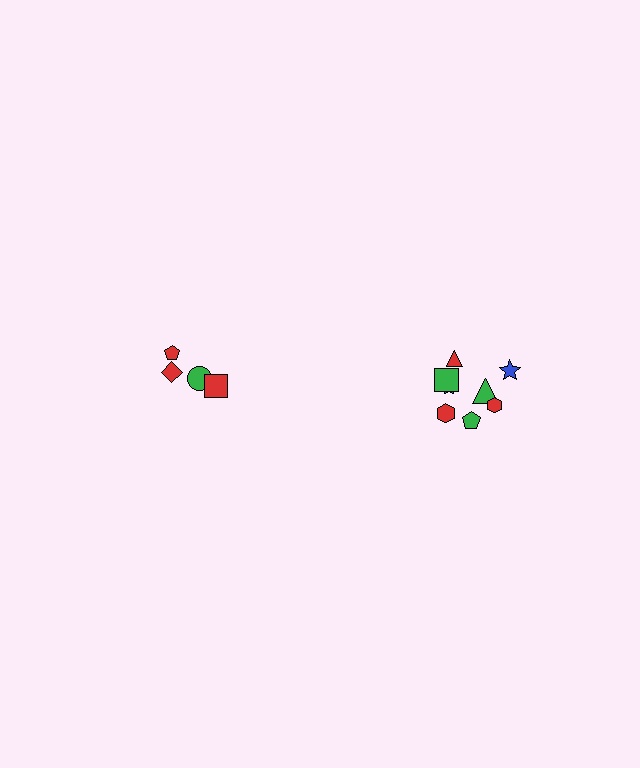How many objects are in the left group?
There are 4 objects.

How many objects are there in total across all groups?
There are 12 objects.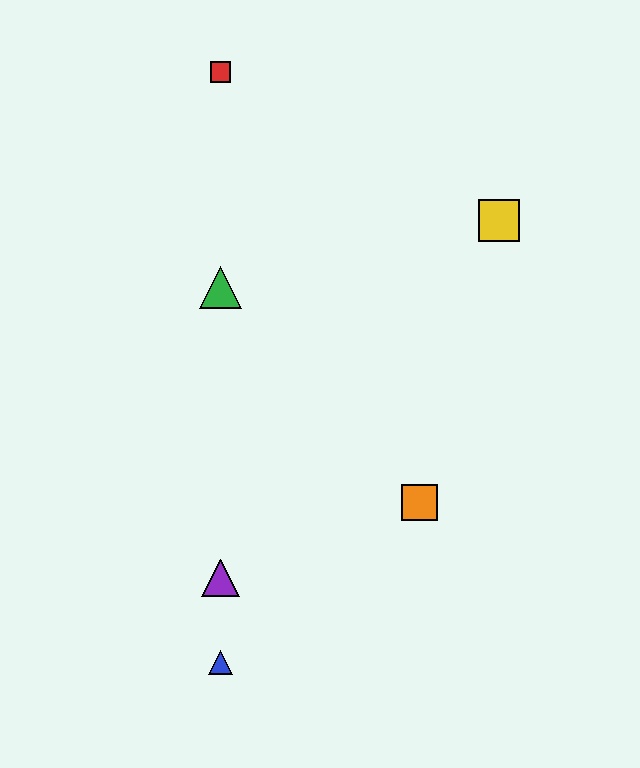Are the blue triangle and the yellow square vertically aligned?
No, the blue triangle is at x≈220 and the yellow square is at x≈499.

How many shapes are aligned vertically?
4 shapes (the red square, the blue triangle, the green triangle, the purple triangle) are aligned vertically.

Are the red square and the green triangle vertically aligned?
Yes, both are at x≈220.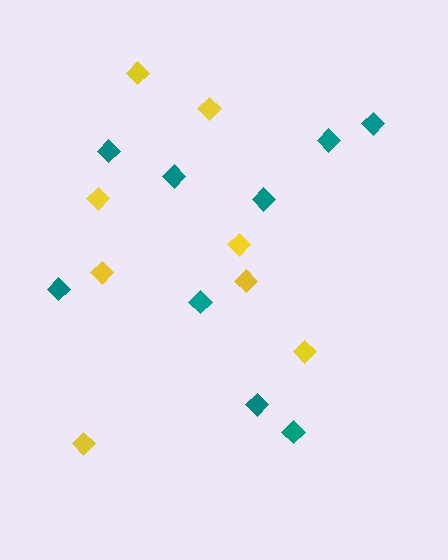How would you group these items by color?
There are 2 groups: one group of yellow diamonds (8) and one group of teal diamonds (9).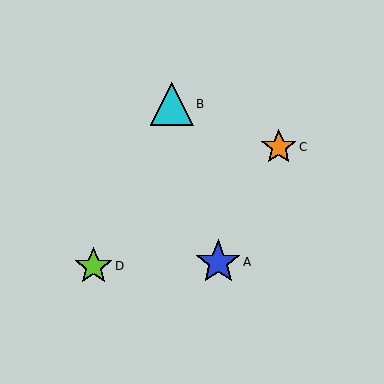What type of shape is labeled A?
Shape A is a blue star.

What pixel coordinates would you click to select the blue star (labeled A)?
Click at (218, 262) to select the blue star A.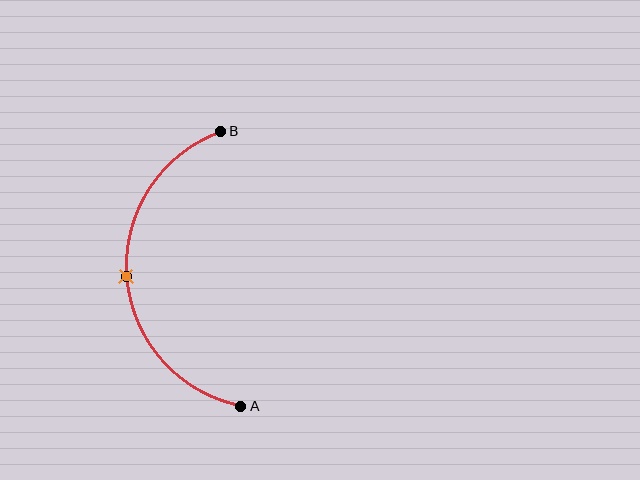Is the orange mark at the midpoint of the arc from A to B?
Yes. The orange mark lies on the arc at equal arc-length from both A and B — it is the arc midpoint.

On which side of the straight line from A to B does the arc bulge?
The arc bulges to the left of the straight line connecting A and B.